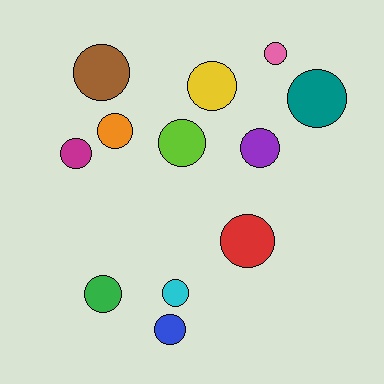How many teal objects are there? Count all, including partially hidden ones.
There is 1 teal object.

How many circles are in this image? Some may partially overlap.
There are 12 circles.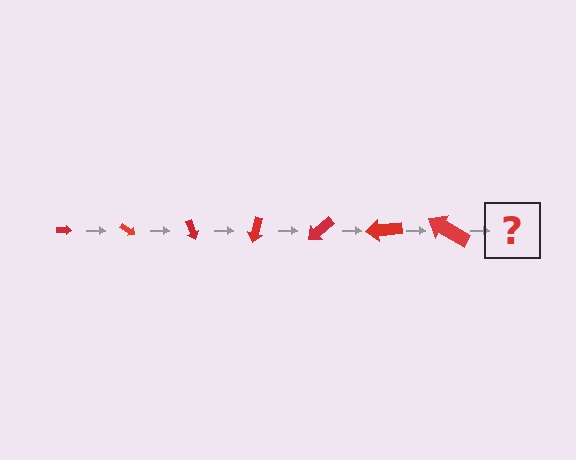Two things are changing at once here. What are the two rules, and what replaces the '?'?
The two rules are that the arrow grows larger each step and it rotates 35 degrees each step. The '?' should be an arrow, larger than the previous one and rotated 245 degrees from the start.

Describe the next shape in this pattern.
It should be an arrow, larger than the previous one and rotated 245 degrees from the start.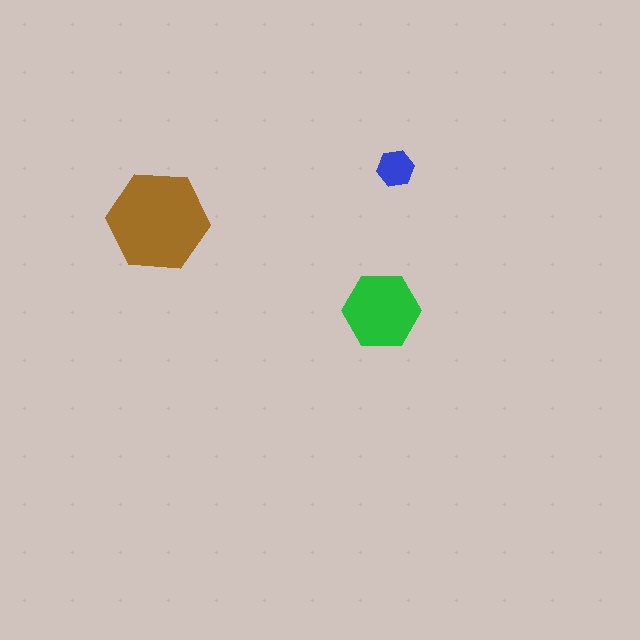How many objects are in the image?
There are 3 objects in the image.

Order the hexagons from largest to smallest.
the brown one, the green one, the blue one.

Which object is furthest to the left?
The brown hexagon is leftmost.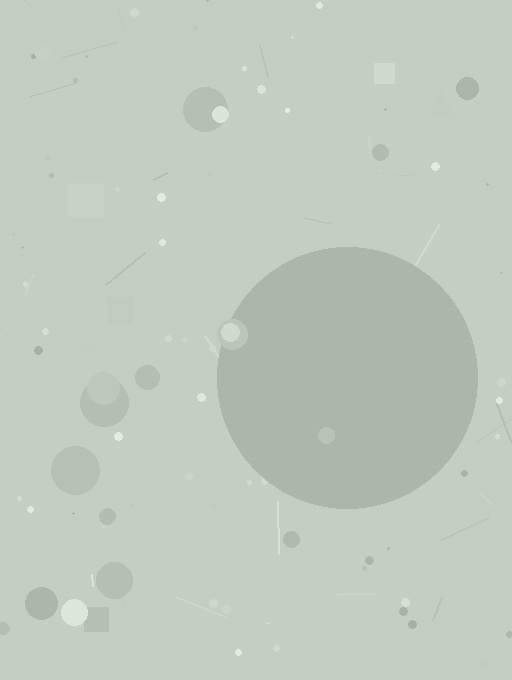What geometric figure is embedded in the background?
A circle is embedded in the background.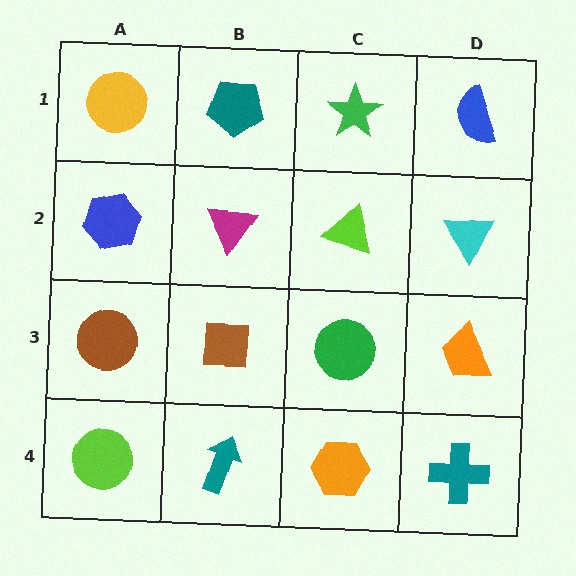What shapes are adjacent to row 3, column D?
A cyan triangle (row 2, column D), a teal cross (row 4, column D), a green circle (row 3, column C).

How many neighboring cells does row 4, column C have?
3.